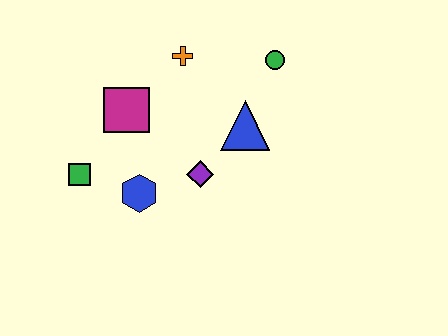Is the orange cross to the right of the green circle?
No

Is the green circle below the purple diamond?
No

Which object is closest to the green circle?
The blue triangle is closest to the green circle.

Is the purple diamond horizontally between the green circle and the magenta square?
Yes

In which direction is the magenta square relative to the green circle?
The magenta square is to the left of the green circle.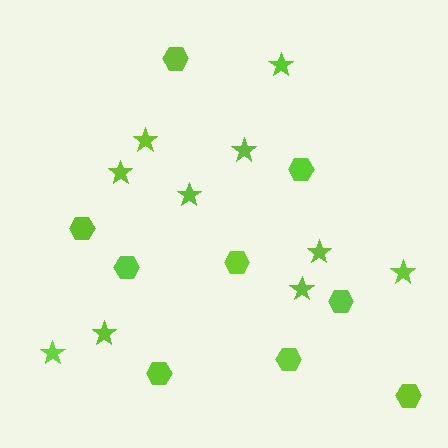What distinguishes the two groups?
There are 2 groups: one group of stars (10) and one group of hexagons (9).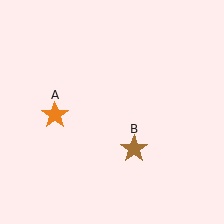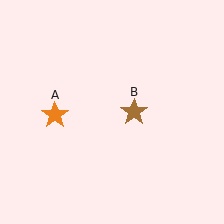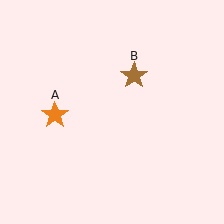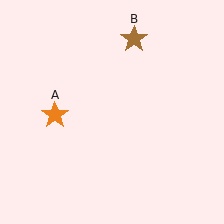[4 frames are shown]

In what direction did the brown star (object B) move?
The brown star (object B) moved up.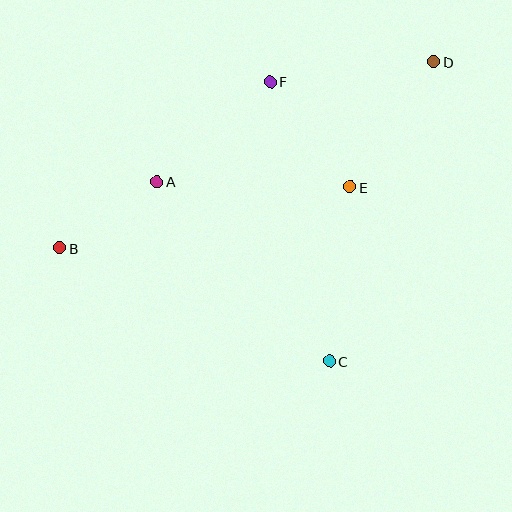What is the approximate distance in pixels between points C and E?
The distance between C and E is approximately 176 pixels.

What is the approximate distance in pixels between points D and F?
The distance between D and F is approximately 165 pixels.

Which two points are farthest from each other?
Points B and D are farthest from each other.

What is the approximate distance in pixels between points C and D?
The distance between C and D is approximately 317 pixels.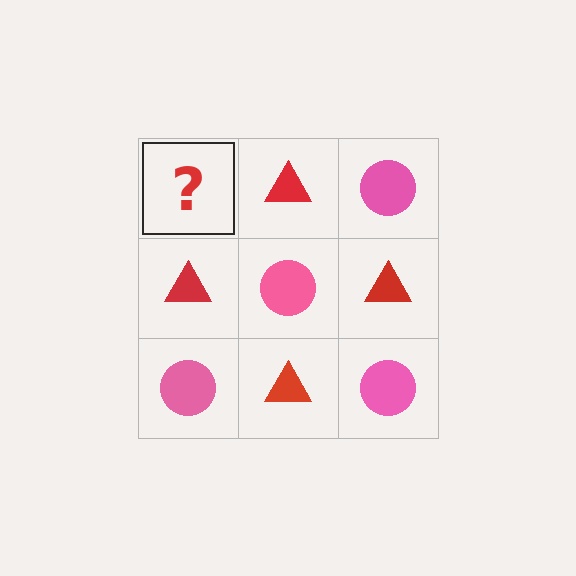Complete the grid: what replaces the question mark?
The question mark should be replaced with a pink circle.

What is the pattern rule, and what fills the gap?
The rule is that it alternates pink circle and red triangle in a checkerboard pattern. The gap should be filled with a pink circle.